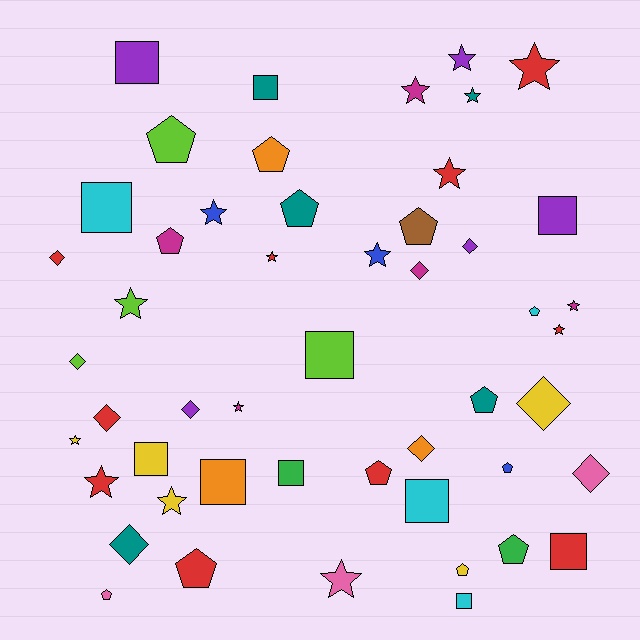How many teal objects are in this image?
There are 5 teal objects.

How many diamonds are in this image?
There are 10 diamonds.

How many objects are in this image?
There are 50 objects.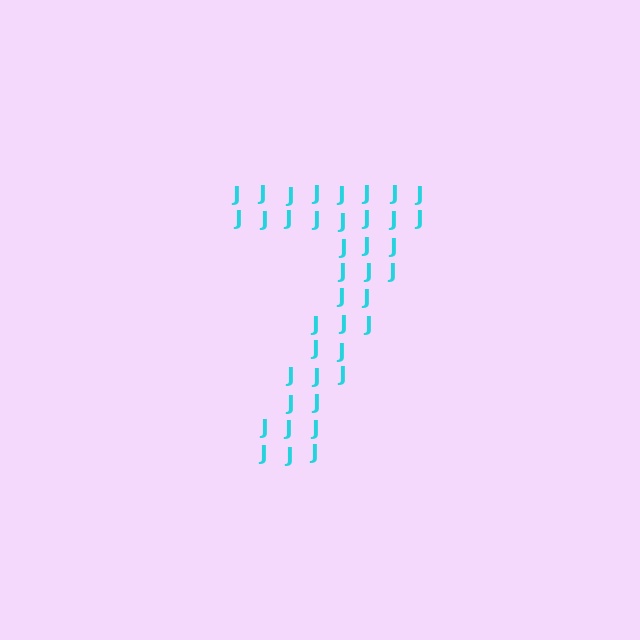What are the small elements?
The small elements are letter J's.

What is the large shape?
The large shape is the digit 7.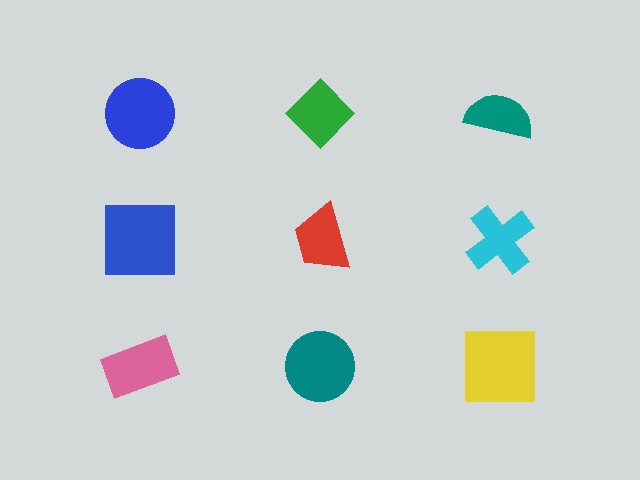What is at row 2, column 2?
A red trapezoid.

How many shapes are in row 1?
3 shapes.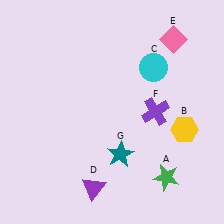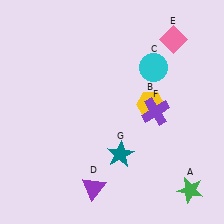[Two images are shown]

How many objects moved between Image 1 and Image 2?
2 objects moved between the two images.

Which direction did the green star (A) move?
The green star (A) moved right.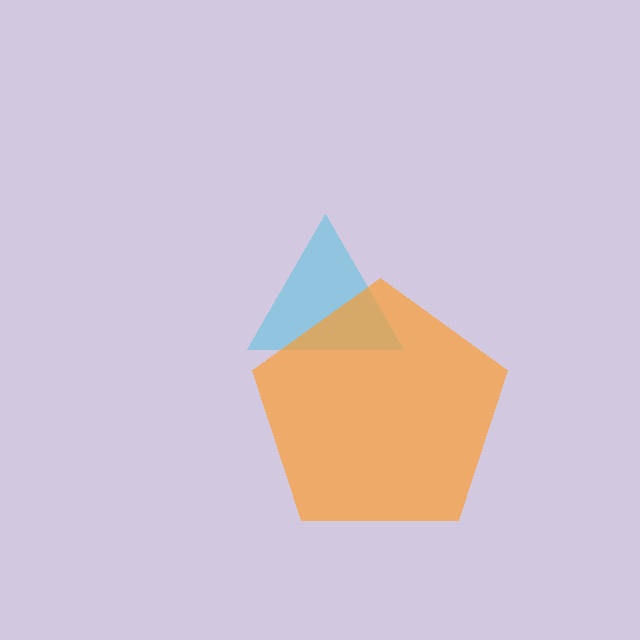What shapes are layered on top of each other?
The layered shapes are: a cyan triangle, an orange pentagon.